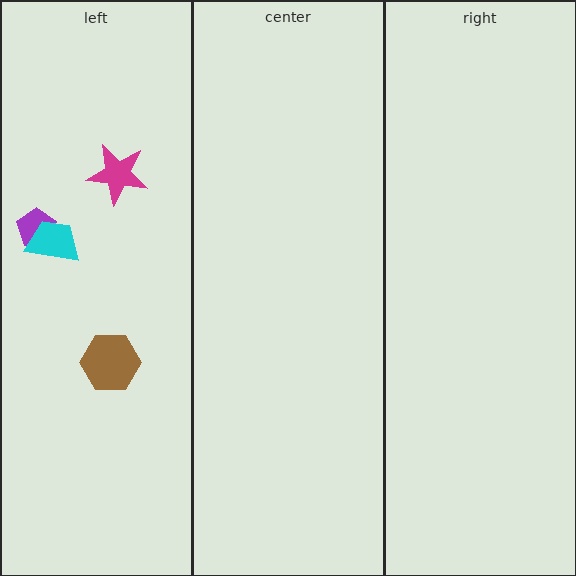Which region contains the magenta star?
The left region.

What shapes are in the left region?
The brown hexagon, the magenta star, the purple pentagon, the cyan trapezoid.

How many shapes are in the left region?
4.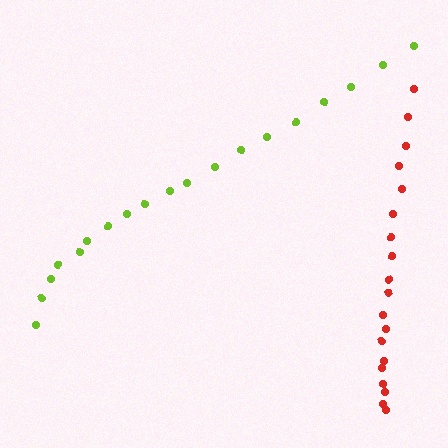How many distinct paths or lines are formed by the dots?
There are 2 distinct paths.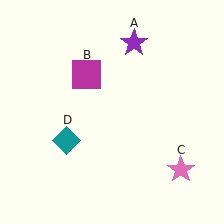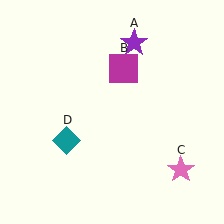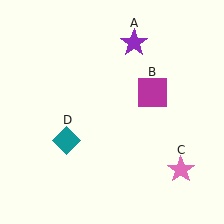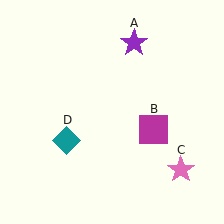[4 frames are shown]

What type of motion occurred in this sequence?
The magenta square (object B) rotated clockwise around the center of the scene.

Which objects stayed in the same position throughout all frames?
Purple star (object A) and pink star (object C) and teal diamond (object D) remained stationary.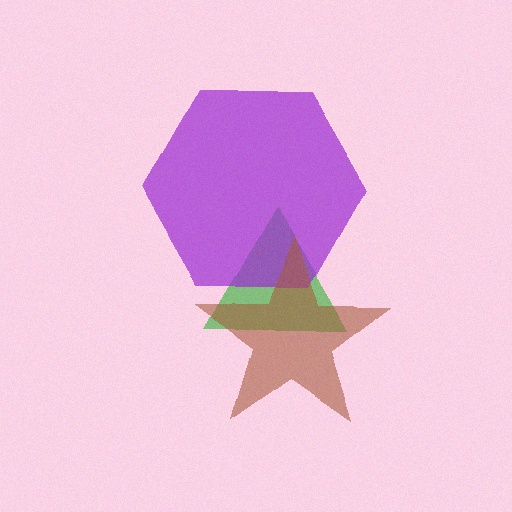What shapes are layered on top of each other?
The layered shapes are: a green triangle, a purple hexagon, a brown star.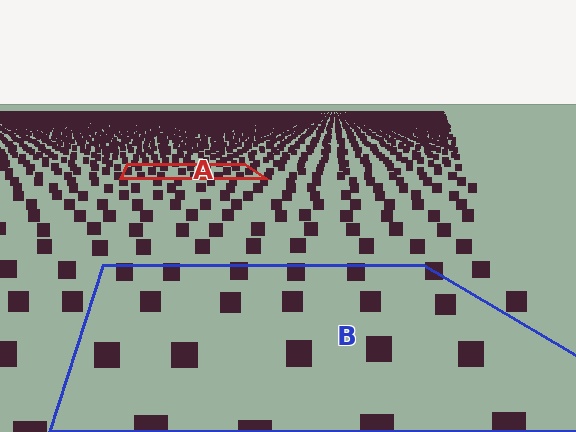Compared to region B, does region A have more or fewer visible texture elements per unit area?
Region A has more texture elements per unit area — they are packed more densely because it is farther away.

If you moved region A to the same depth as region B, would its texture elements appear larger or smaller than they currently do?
They would appear larger. At a closer depth, the same texture elements are projected at a bigger on-screen size.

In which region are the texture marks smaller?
The texture marks are smaller in region A, because it is farther away.